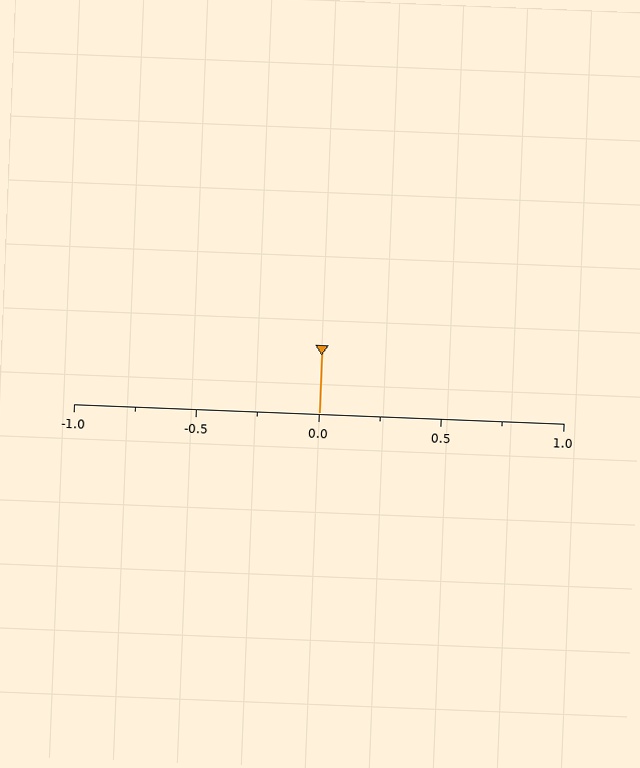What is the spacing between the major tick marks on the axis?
The major ticks are spaced 0.5 apart.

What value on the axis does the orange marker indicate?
The marker indicates approximately 0.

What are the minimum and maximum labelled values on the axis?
The axis runs from -1.0 to 1.0.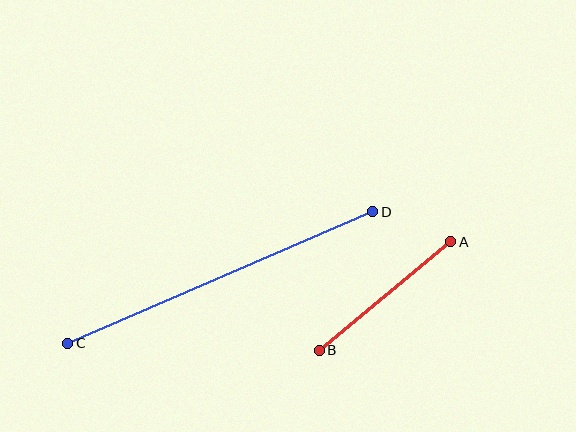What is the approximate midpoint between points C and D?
The midpoint is at approximately (220, 277) pixels.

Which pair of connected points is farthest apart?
Points C and D are farthest apart.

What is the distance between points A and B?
The distance is approximately 170 pixels.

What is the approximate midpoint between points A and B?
The midpoint is at approximately (385, 296) pixels.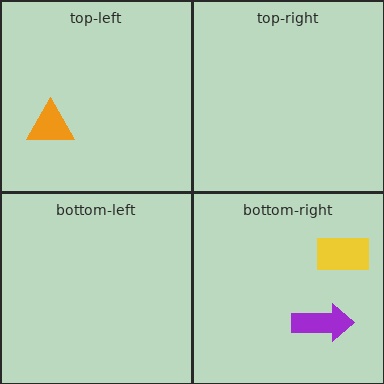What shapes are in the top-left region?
The orange triangle.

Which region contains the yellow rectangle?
The bottom-right region.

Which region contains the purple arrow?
The bottom-right region.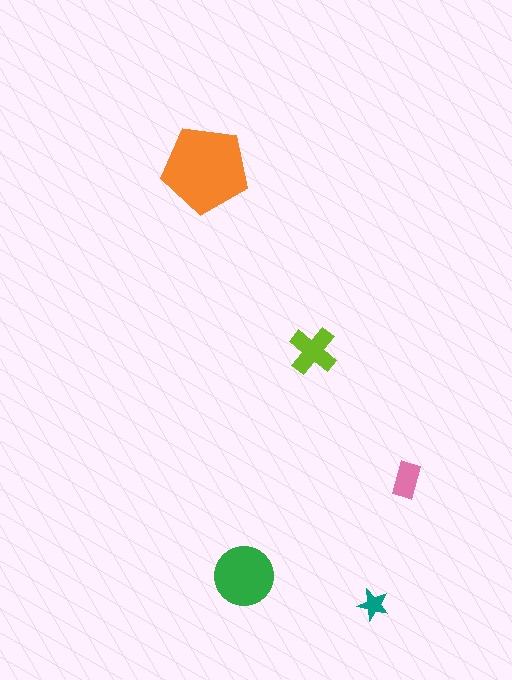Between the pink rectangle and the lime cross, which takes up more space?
The lime cross.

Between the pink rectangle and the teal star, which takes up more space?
The pink rectangle.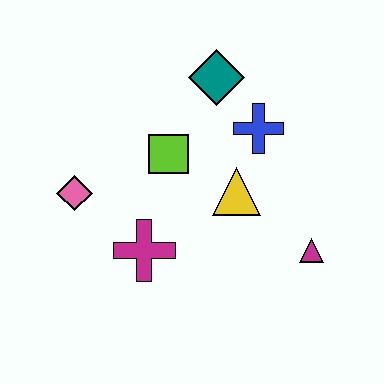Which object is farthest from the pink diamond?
The magenta triangle is farthest from the pink diamond.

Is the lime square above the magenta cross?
Yes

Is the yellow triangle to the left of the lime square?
No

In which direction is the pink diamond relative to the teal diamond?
The pink diamond is to the left of the teal diamond.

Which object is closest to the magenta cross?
The pink diamond is closest to the magenta cross.